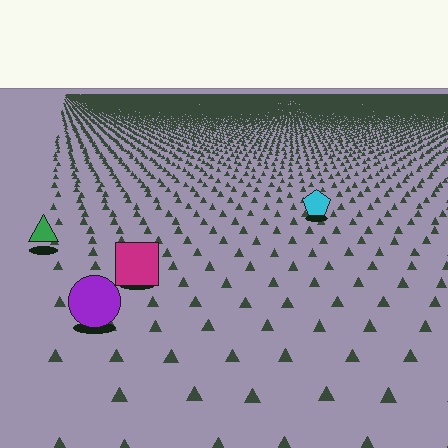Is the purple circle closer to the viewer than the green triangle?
Yes. The purple circle is closer — you can tell from the texture gradient: the ground texture is coarser near it.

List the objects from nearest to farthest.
From nearest to farthest: the purple circle, the magenta square, the green triangle, the cyan pentagon.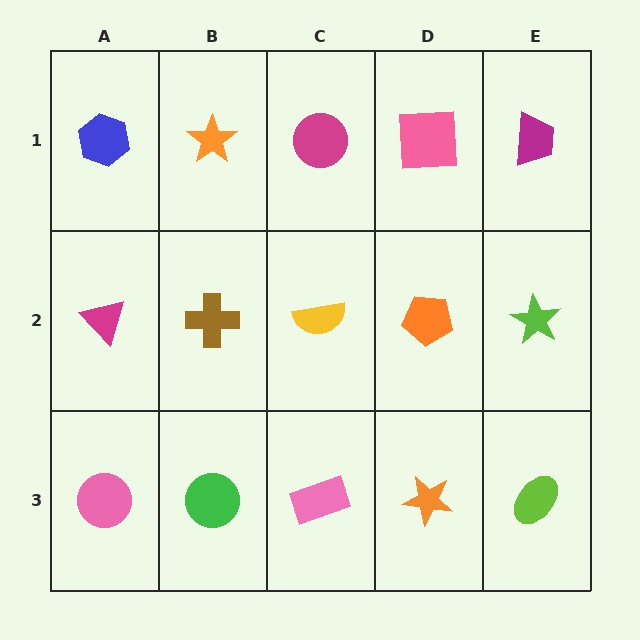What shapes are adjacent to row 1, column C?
A yellow semicircle (row 2, column C), an orange star (row 1, column B), a pink square (row 1, column D).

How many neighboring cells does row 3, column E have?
2.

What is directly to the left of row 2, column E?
An orange pentagon.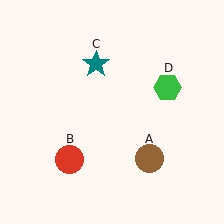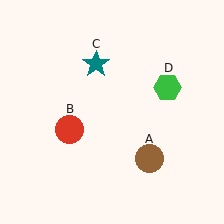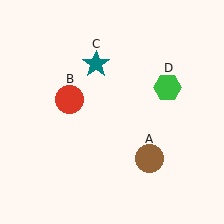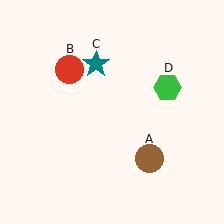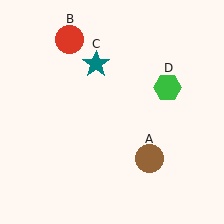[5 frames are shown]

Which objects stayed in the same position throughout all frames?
Brown circle (object A) and teal star (object C) and green hexagon (object D) remained stationary.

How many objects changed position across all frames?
1 object changed position: red circle (object B).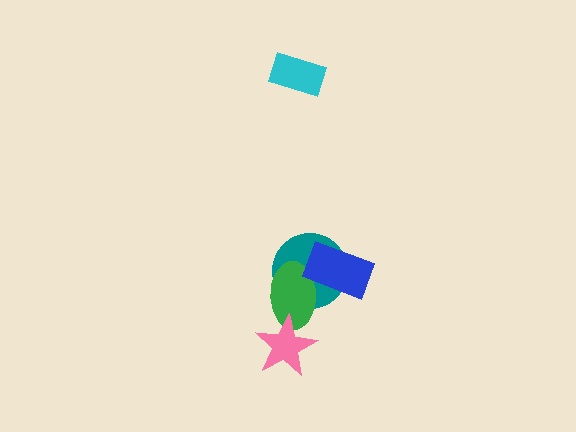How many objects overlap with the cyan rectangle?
0 objects overlap with the cyan rectangle.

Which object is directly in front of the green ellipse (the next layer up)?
The pink star is directly in front of the green ellipse.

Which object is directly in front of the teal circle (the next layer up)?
The green ellipse is directly in front of the teal circle.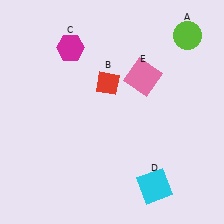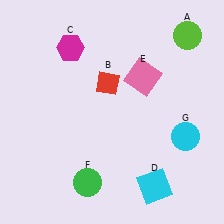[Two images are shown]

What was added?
A green circle (F), a cyan circle (G) were added in Image 2.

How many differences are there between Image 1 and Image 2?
There are 2 differences between the two images.